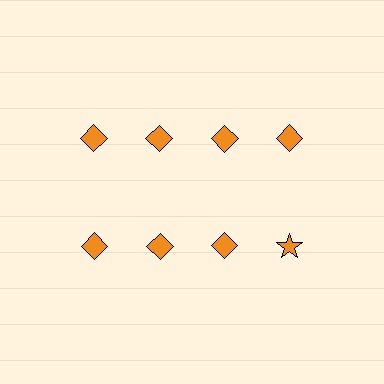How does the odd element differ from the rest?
It has a different shape: star instead of diamond.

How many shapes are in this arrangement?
There are 8 shapes arranged in a grid pattern.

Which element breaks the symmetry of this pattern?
The orange star in the second row, second from right column breaks the symmetry. All other shapes are orange diamonds.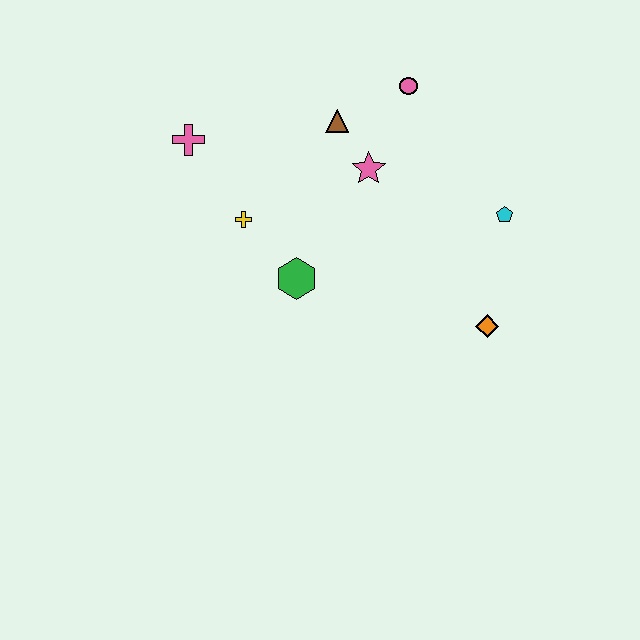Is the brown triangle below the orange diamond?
No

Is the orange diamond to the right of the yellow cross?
Yes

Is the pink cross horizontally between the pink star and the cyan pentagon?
No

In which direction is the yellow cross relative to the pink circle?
The yellow cross is to the left of the pink circle.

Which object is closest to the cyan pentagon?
The orange diamond is closest to the cyan pentagon.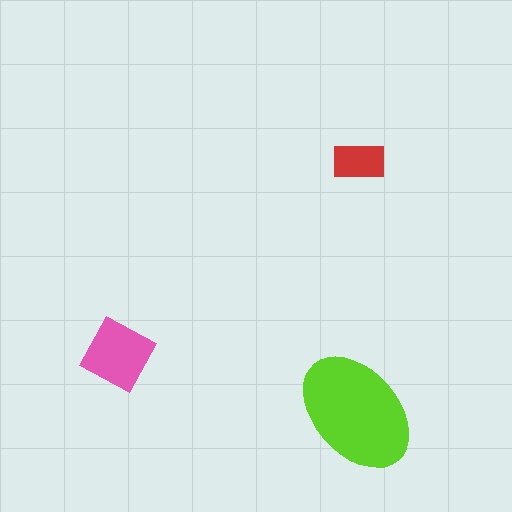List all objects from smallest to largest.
The red rectangle, the pink diamond, the lime ellipse.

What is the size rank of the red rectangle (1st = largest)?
3rd.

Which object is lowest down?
The lime ellipse is bottommost.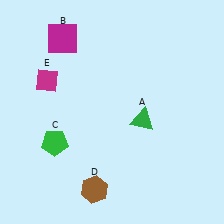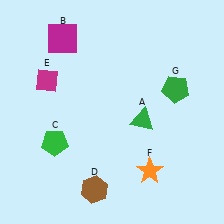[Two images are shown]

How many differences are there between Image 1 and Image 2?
There are 2 differences between the two images.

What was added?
An orange star (F), a green pentagon (G) were added in Image 2.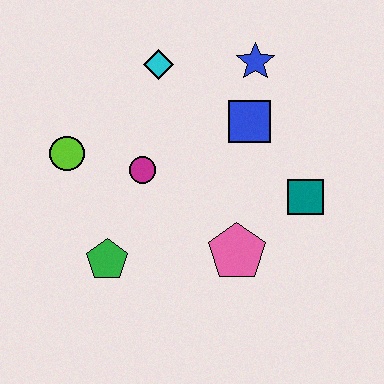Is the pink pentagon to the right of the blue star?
No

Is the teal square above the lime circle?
No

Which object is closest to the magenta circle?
The lime circle is closest to the magenta circle.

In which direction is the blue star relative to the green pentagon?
The blue star is above the green pentagon.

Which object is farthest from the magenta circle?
The teal square is farthest from the magenta circle.